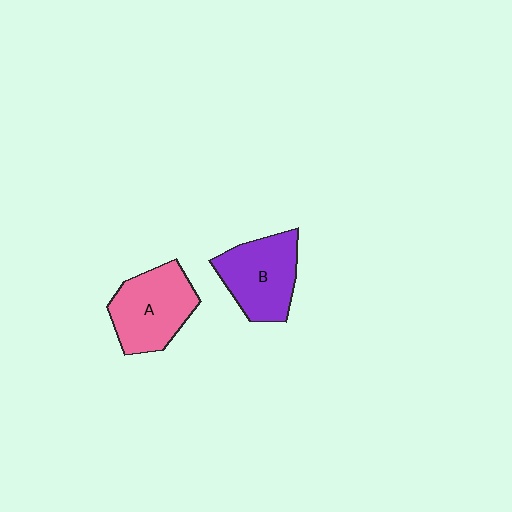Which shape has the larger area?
Shape A (pink).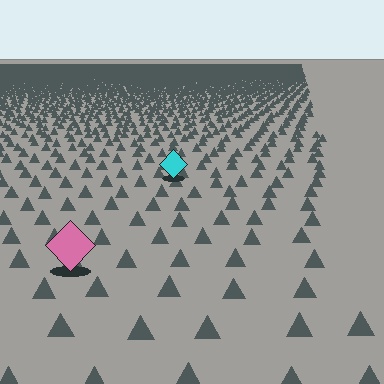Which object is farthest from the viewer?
The cyan diamond is farthest from the viewer. It appears smaller and the ground texture around it is denser.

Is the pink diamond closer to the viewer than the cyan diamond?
Yes. The pink diamond is closer — you can tell from the texture gradient: the ground texture is coarser near it.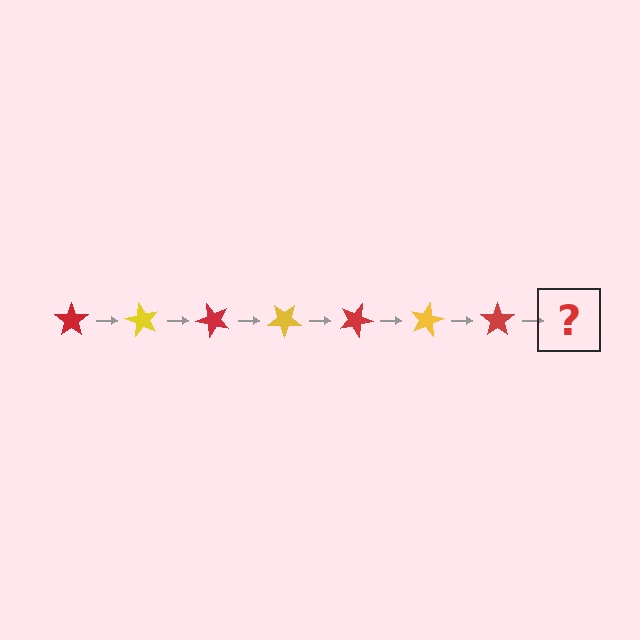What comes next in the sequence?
The next element should be a yellow star, rotated 420 degrees from the start.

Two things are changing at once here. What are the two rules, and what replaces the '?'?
The two rules are that it rotates 60 degrees each step and the color cycles through red and yellow. The '?' should be a yellow star, rotated 420 degrees from the start.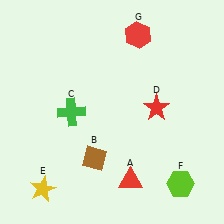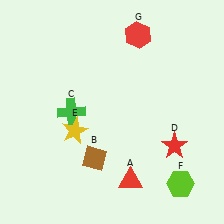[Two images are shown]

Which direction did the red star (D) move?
The red star (D) moved down.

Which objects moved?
The objects that moved are: the red star (D), the yellow star (E).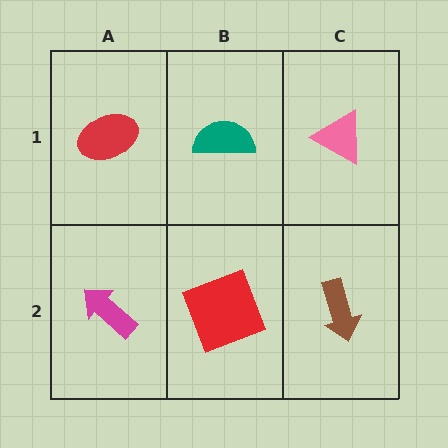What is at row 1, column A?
A red ellipse.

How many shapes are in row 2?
3 shapes.